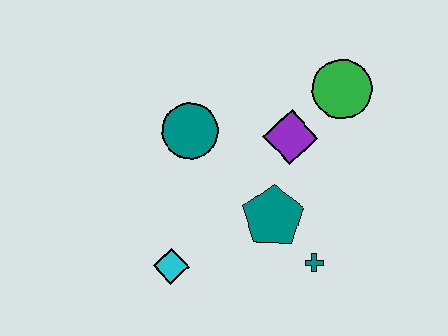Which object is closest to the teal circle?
The purple diamond is closest to the teal circle.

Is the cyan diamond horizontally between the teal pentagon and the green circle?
No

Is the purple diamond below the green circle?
Yes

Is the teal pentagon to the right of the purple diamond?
No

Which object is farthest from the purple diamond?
The cyan diamond is farthest from the purple diamond.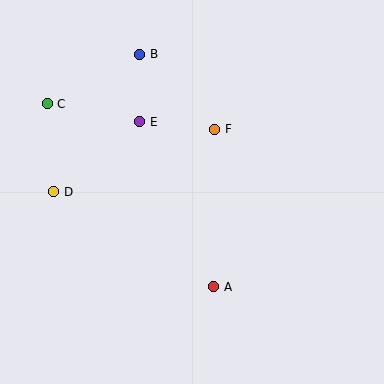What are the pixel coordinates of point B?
Point B is at (140, 54).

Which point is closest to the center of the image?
Point F at (215, 129) is closest to the center.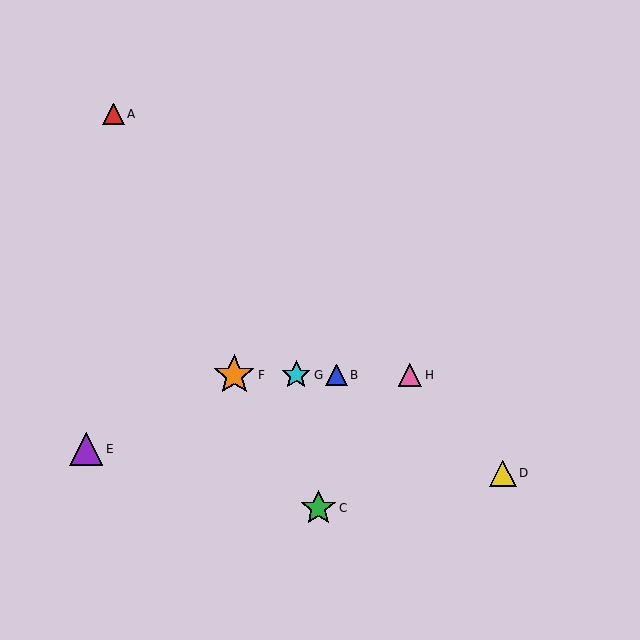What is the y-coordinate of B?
Object B is at y≈375.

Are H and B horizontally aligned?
Yes, both are at y≈375.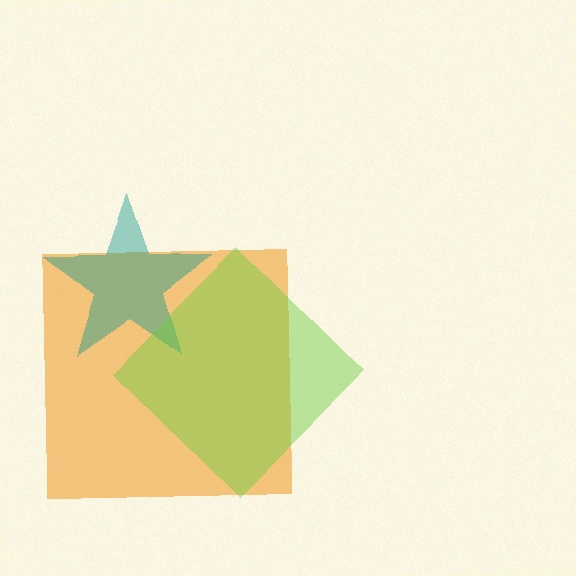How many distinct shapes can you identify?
There are 3 distinct shapes: an orange square, a teal star, a lime diamond.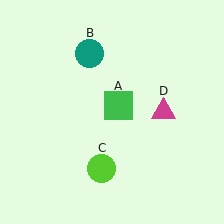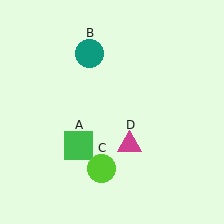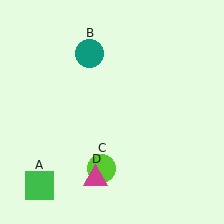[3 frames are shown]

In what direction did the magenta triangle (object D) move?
The magenta triangle (object D) moved down and to the left.